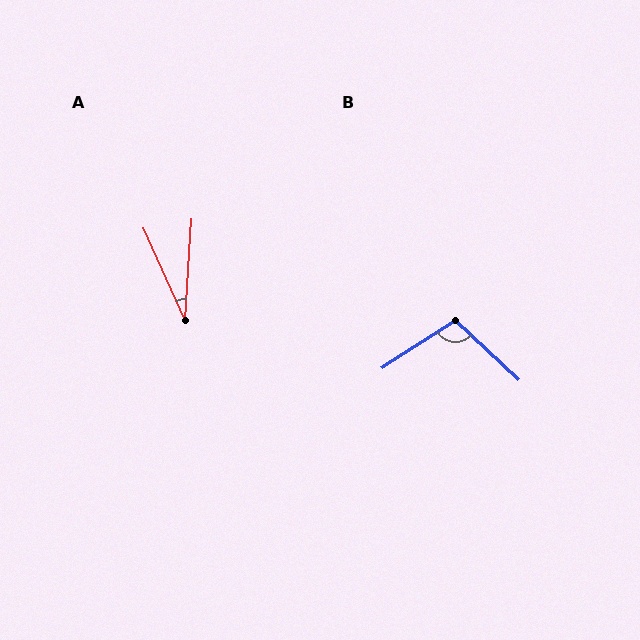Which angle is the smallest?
A, at approximately 28 degrees.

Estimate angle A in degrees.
Approximately 28 degrees.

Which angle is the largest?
B, at approximately 104 degrees.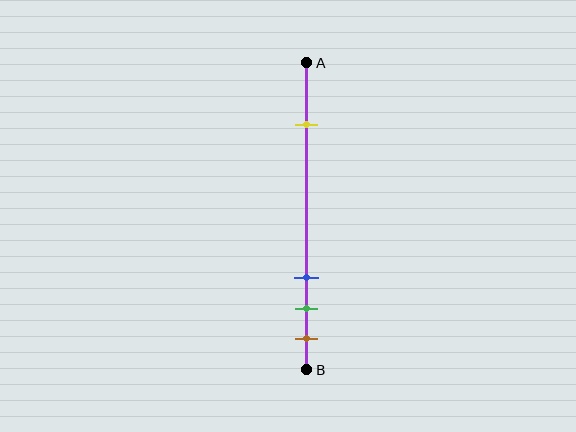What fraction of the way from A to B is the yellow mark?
The yellow mark is approximately 20% (0.2) of the way from A to B.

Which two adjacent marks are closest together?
The green and brown marks are the closest adjacent pair.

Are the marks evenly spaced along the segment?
No, the marks are not evenly spaced.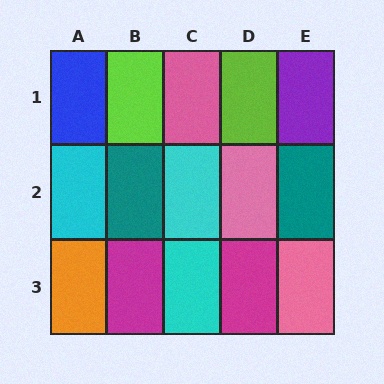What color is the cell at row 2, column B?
Teal.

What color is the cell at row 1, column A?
Blue.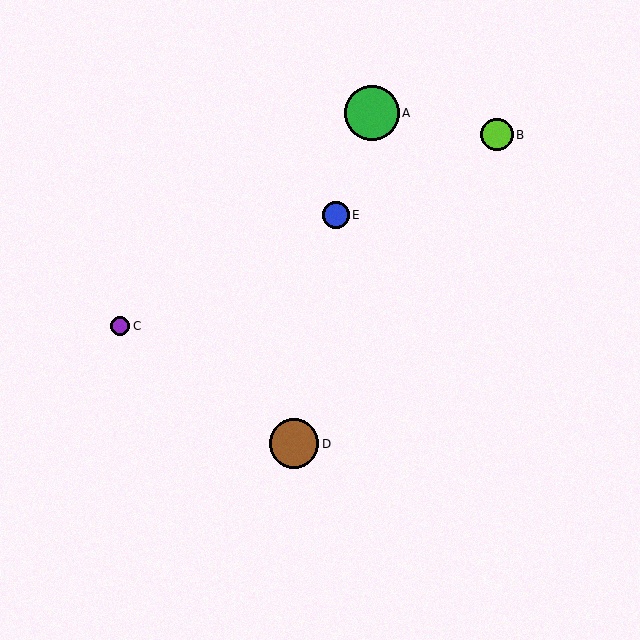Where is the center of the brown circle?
The center of the brown circle is at (294, 444).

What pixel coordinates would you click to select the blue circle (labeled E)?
Click at (336, 215) to select the blue circle E.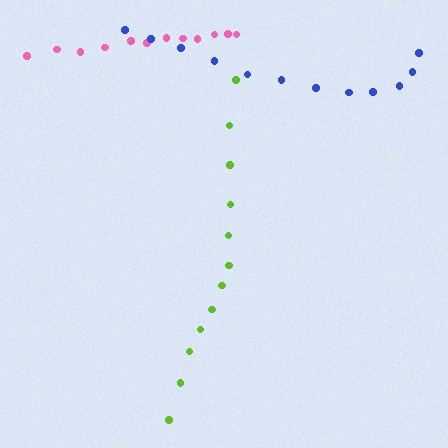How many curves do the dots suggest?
There are 3 distinct paths.